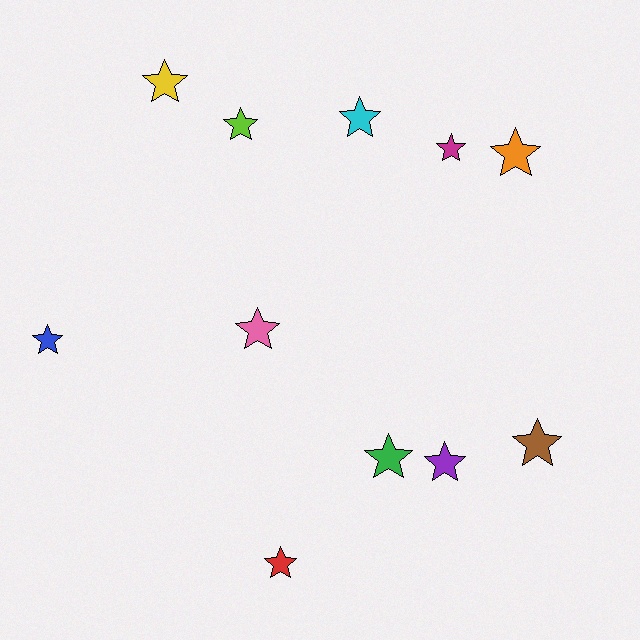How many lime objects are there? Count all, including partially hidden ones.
There is 1 lime object.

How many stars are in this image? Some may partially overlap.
There are 11 stars.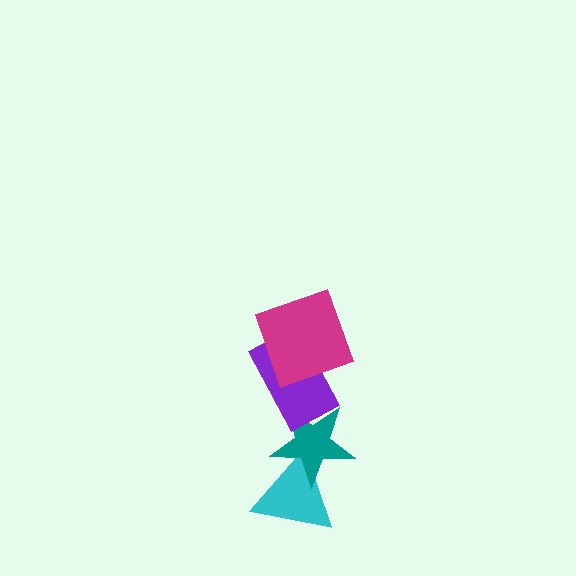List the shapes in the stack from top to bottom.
From top to bottom: the magenta square, the purple rectangle, the teal star, the cyan triangle.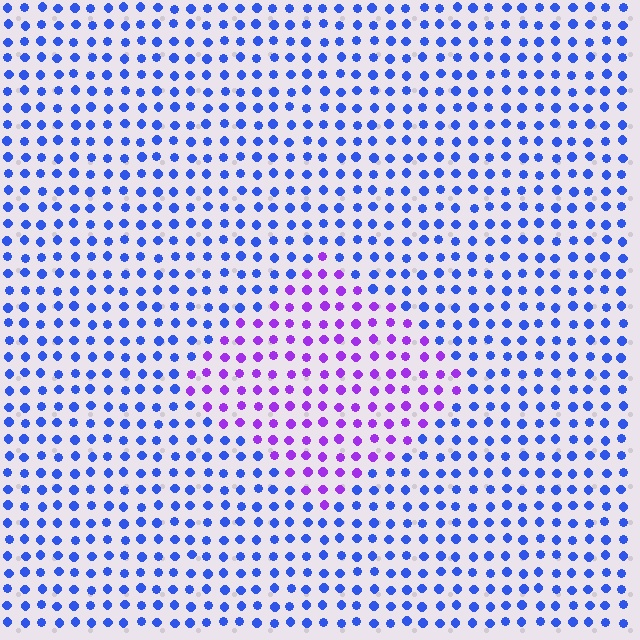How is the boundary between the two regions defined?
The boundary is defined purely by a slight shift in hue (about 50 degrees). Spacing, size, and orientation are identical on both sides.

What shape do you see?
I see a diamond.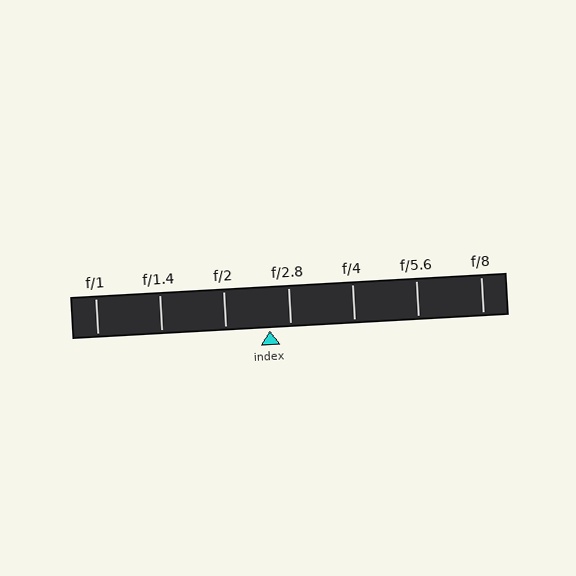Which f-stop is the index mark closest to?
The index mark is closest to f/2.8.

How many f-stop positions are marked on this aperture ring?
There are 7 f-stop positions marked.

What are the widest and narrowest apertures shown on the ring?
The widest aperture shown is f/1 and the narrowest is f/8.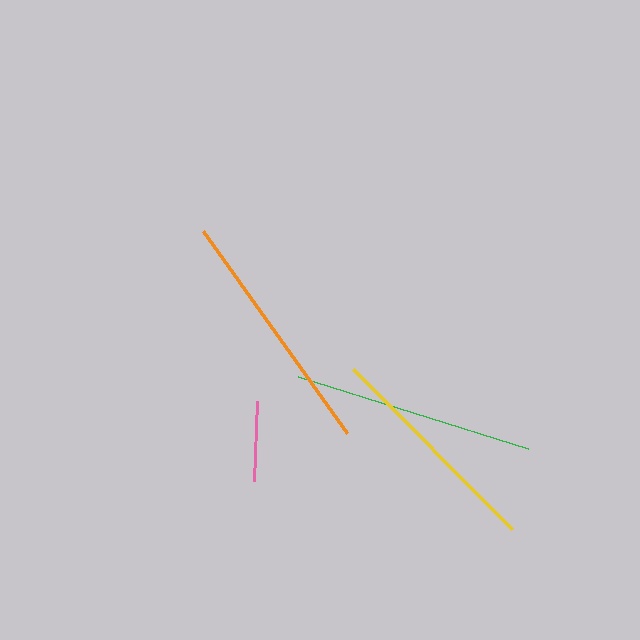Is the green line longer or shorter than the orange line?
The orange line is longer than the green line.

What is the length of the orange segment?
The orange segment is approximately 248 pixels long.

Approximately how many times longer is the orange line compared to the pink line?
The orange line is approximately 3.1 times the length of the pink line.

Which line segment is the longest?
The orange line is the longest at approximately 248 pixels.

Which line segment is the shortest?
The pink line is the shortest at approximately 80 pixels.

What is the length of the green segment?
The green segment is approximately 242 pixels long.